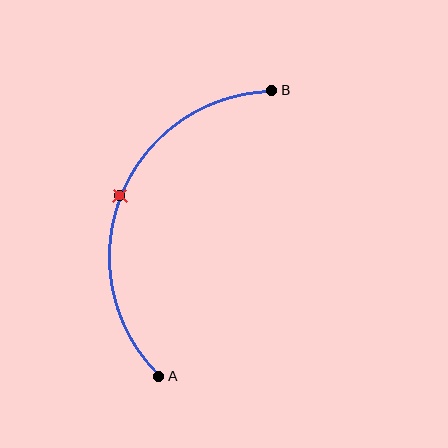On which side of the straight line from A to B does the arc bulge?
The arc bulges to the left of the straight line connecting A and B.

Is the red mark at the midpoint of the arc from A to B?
Yes. The red mark lies on the arc at equal arc-length from both A and B — it is the arc midpoint.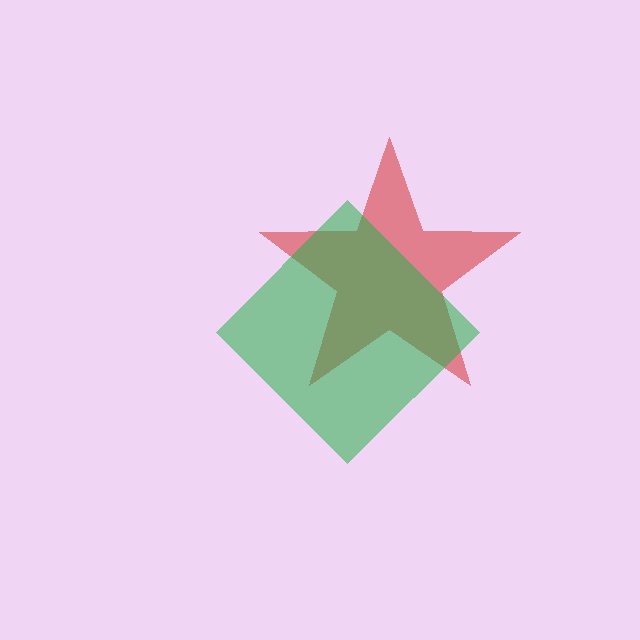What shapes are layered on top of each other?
The layered shapes are: a red star, a green diamond.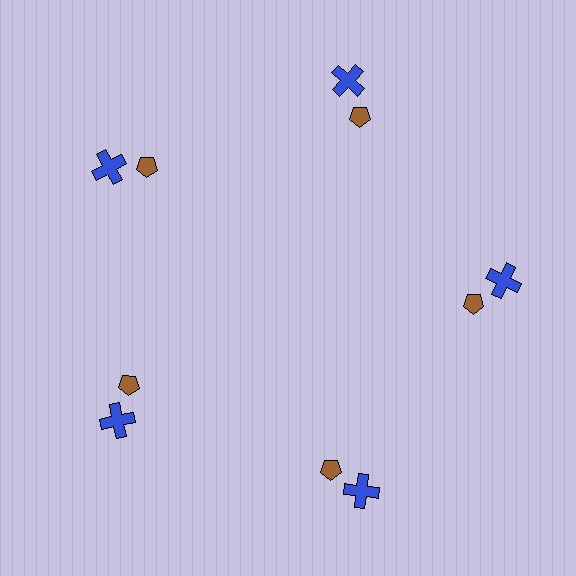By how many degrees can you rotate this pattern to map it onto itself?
The pattern maps onto itself every 72 degrees of rotation.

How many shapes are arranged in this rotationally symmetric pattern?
There are 10 shapes, arranged in 5 groups of 2.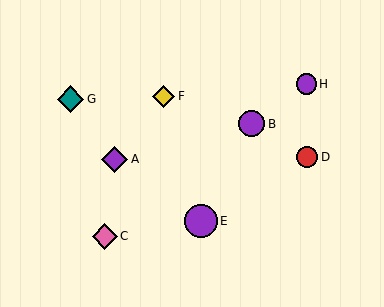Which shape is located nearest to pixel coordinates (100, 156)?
The purple diamond (labeled A) at (115, 159) is nearest to that location.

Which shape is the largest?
The purple circle (labeled E) is the largest.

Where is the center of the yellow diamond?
The center of the yellow diamond is at (163, 96).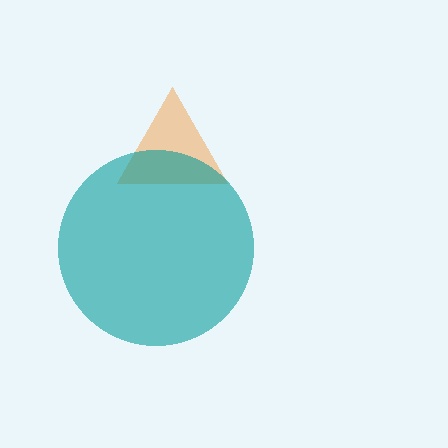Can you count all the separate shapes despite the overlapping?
Yes, there are 2 separate shapes.